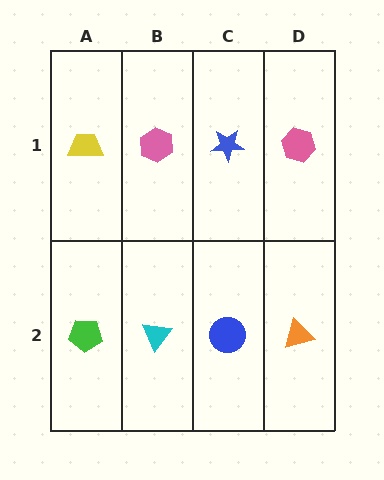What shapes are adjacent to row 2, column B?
A pink hexagon (row 1, column B), a green pentagon (row 2, column A), a blue circle (row 2, column C).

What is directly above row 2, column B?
A pink hexagon.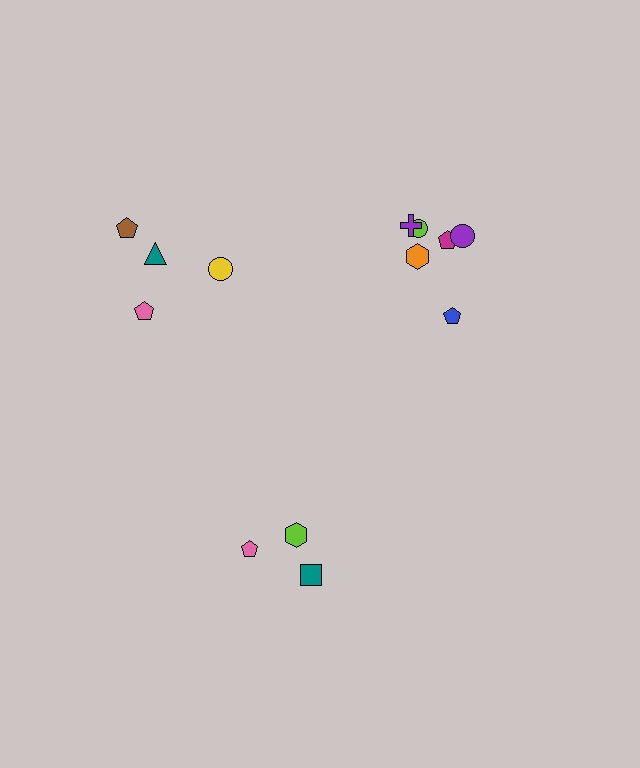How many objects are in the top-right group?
There are 6 objects.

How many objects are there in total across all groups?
There are 13 objects.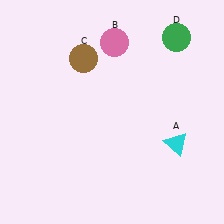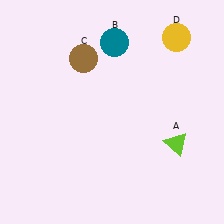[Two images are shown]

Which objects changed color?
A changed from cyan to lime. B changed from pink to teal. D changed from green to yellow.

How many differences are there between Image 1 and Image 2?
There are 3 differences between the two images.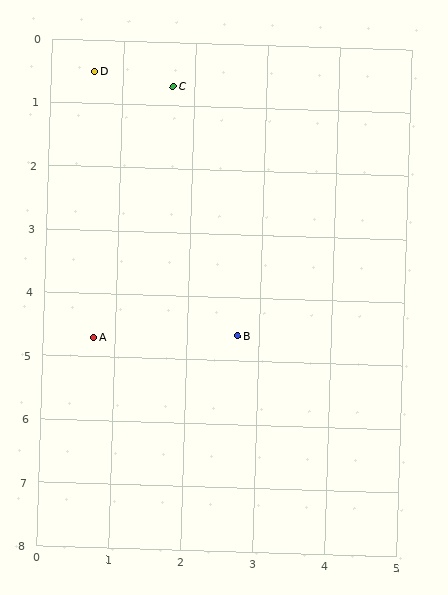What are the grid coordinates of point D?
Point D is at approximately (0.6, 0.5).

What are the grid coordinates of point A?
Point A is at approximately (0.7, 4.7).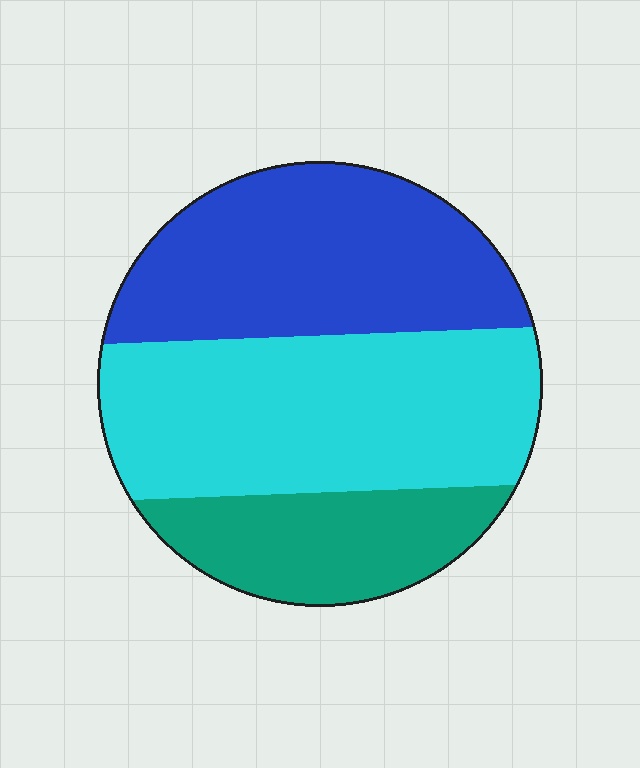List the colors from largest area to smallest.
From largest to smallest: cyan, blue, teal.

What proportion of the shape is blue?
Blue takes up between a quarter and a half of the shape.